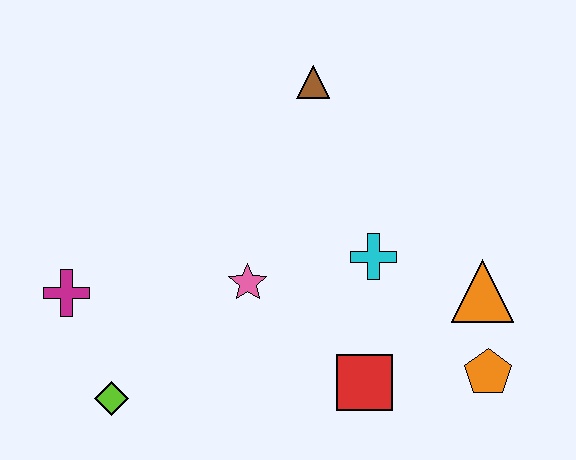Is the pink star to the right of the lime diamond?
Yes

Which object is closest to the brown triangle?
The cyan cross is closest to the brown triangle.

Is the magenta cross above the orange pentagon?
Yes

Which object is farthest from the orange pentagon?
The magenta cross is farthest from the orange pentagon.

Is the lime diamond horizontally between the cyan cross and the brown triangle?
No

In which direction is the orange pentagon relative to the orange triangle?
The orange pentagon is below the orange triangle.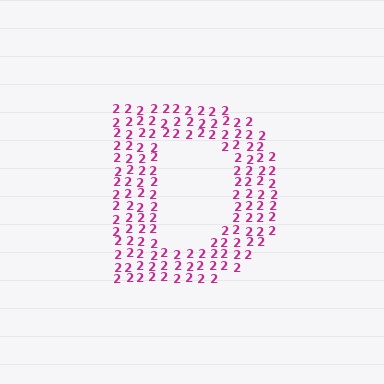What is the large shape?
The large shape is the letter D.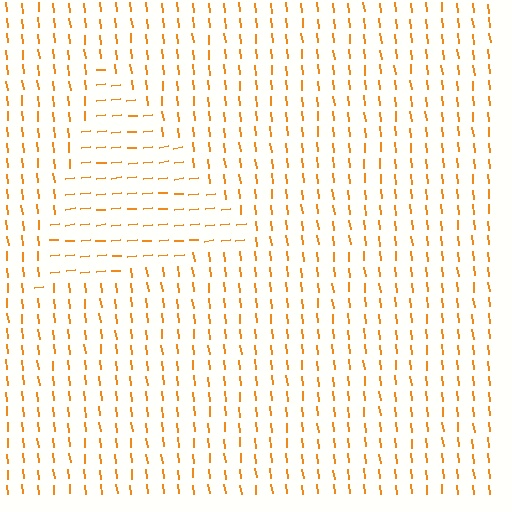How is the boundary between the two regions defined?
The boundary is defined purely by a change in line orientation (approximately 89 degrees difference). All lines are the same color and thickness.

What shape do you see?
I see a triangle.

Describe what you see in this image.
The image is filled with small orange line segments. A triangle region in the image has lines oriented differently from the surrounding lines, creating a visible texture boundary.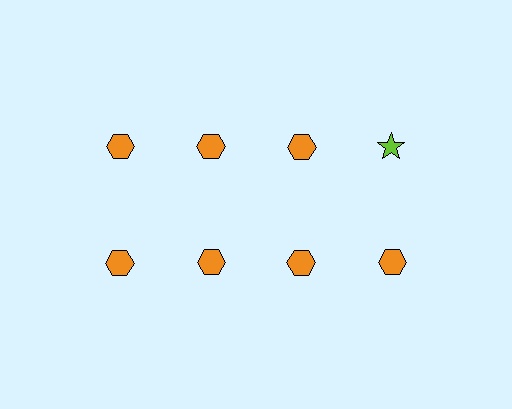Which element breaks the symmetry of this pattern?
The lime star in the top row, second from right column breaks the symmetry. All other shapes are orange hexagons.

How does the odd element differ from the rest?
It differs in both color (lime instead of orange) and shape (star instead of hexagon).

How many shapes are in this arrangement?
There are 8 shapes arranged in a grid pattern.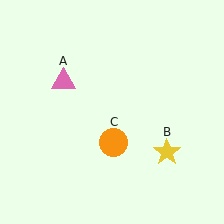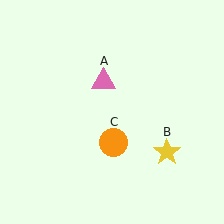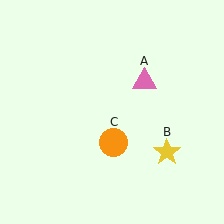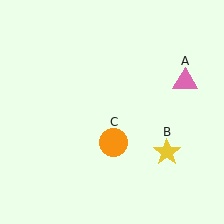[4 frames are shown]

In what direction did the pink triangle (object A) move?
The pink triangle (object A) moved right.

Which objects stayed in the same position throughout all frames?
Yellow star (object B) and orange circle (object C) remained stationary.